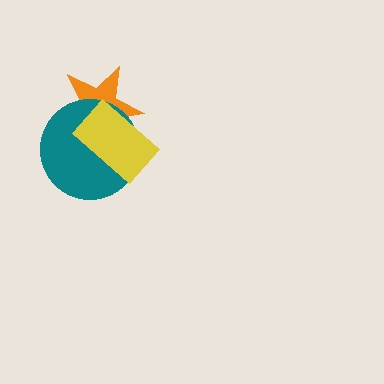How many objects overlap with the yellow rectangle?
2 objects overlap with the yellow rectangle.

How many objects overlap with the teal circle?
2 objects overlap with the teal circle.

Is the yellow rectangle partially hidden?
No, no other shape covers it.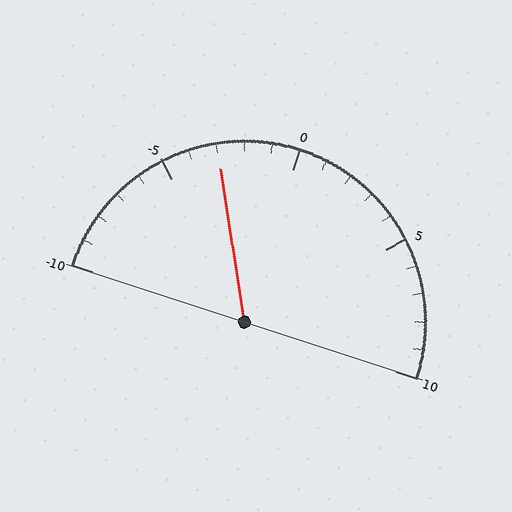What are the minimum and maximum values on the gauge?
The gauge ranges from -10 to 10.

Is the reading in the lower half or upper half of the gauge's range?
The reading is in the lower half of the range (-10 to 10).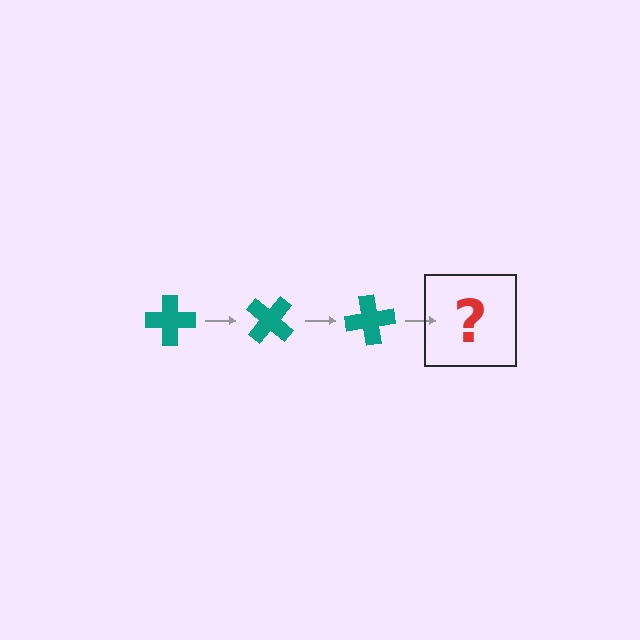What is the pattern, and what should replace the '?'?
The pattern is that the cross rotates 40 degrees each step. The '?' should be a teal cross rotated 120 degrees.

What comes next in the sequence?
The next element should be a teal cross rotated 120 degrees.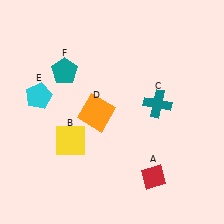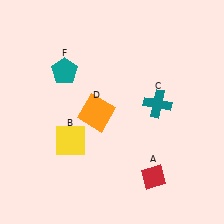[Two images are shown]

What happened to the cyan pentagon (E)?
The cyan pentagon (E) was removed in Image 2. It was in the top-left area of Image 1.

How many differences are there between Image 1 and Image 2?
There is 1 difference between the two images.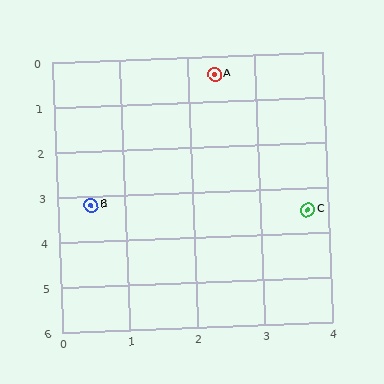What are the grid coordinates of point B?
Point B is at approximately (0.5, 3.2).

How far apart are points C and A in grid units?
Points C and A are about 3.4 grid units apart.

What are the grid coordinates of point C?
Point C is at approximately (3.7, 3.5).